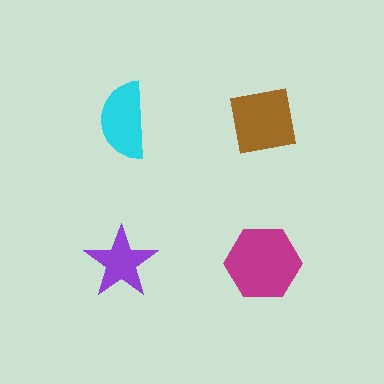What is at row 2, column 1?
A purple star.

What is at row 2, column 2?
A magenta hexagon.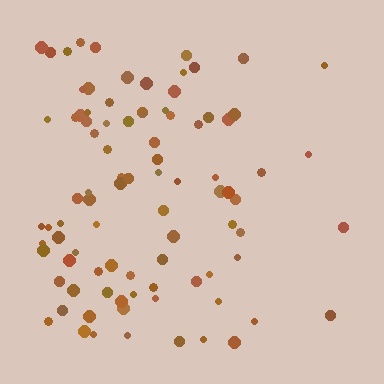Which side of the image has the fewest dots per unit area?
The right.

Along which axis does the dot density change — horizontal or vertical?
Horizontal.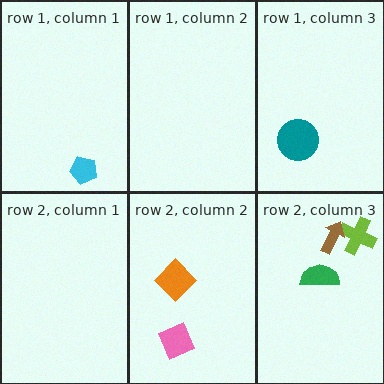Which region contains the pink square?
The row 2, column 2 region.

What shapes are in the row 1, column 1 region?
The cyan pentagon.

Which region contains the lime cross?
The row 2, column 3 region.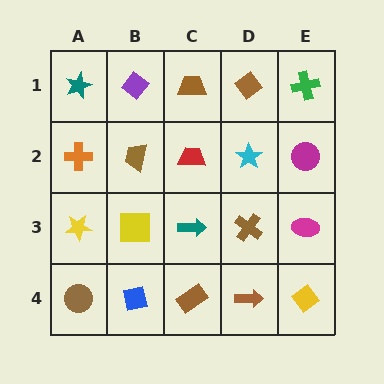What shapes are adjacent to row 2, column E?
A green cross (row 1, column E), a magenta ellipse (row 3, column E), a cyan star (row 2, column D).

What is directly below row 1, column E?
A magenta circle.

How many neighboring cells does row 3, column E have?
3.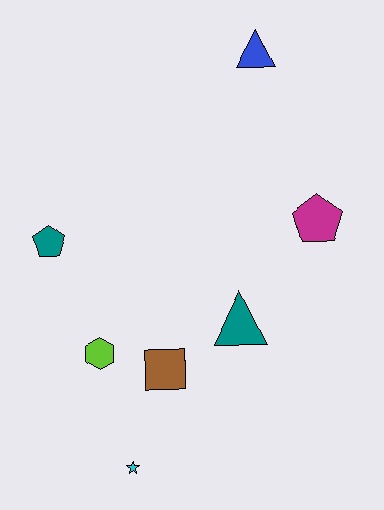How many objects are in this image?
There are 7 objects.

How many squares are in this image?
There is 1 square.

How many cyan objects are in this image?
There is 1 cyan object.